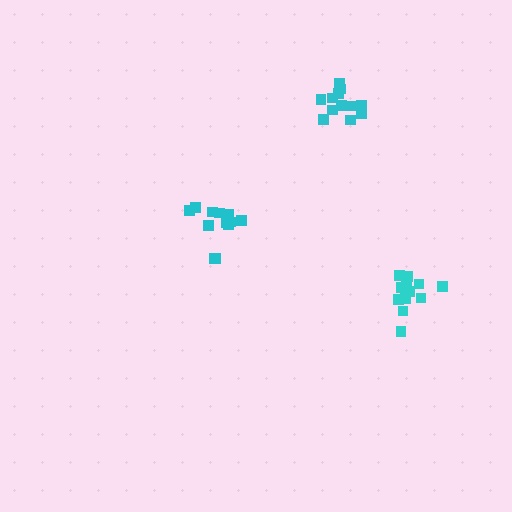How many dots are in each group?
Group 1: 12 dots, Group 2: 14 dots, Group 3: 13 dots (39 total).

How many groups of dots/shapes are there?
There are 3 groups.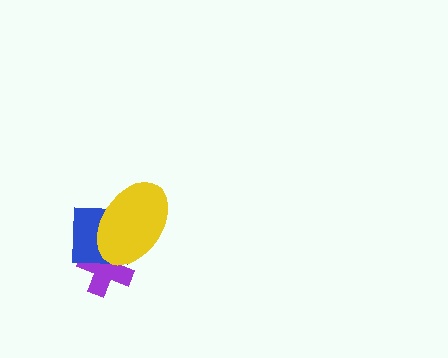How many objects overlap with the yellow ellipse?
2 objects overlap with the yellow ellipse.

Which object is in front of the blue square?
The yellow ellipse is in front of the blue square.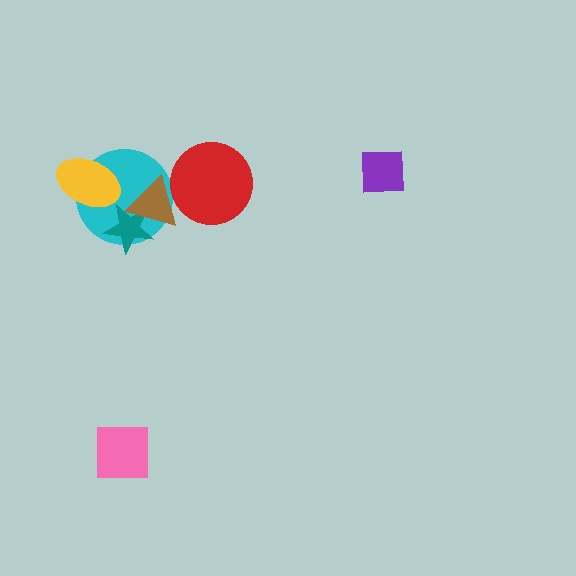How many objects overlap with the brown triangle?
3 objects overlap with the brown triangle.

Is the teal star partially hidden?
Yes, it is partially covered by another shape.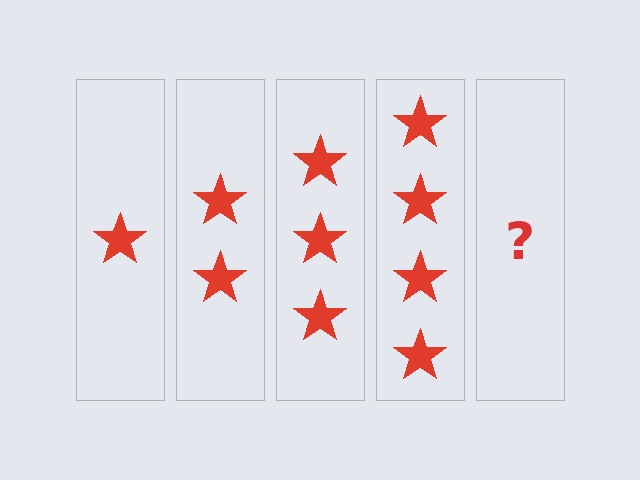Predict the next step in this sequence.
The next step is 5 stars.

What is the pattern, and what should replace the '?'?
The pattern is that each step adds one more star. The '?' should be 5 stars.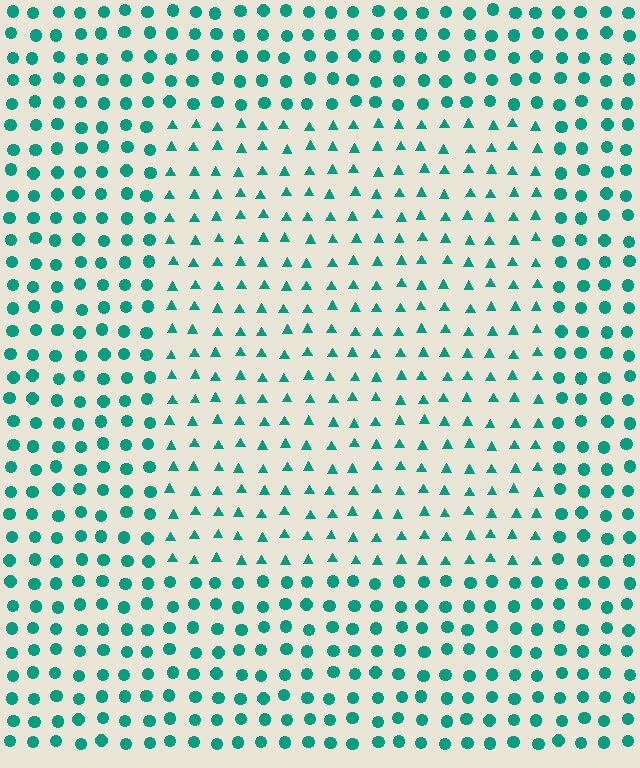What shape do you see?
I see a rectangle.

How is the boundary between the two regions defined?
The boundary is defined by a change in element shape: triangles inside vs. circles outside. All elements share the same color and spacing.